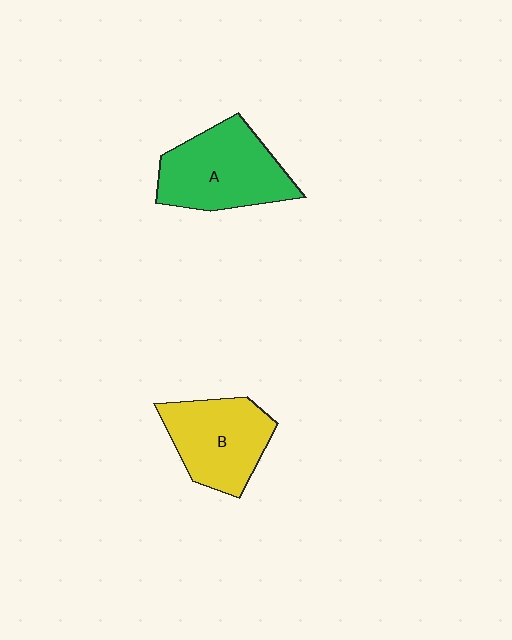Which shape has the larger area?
Shape A (green).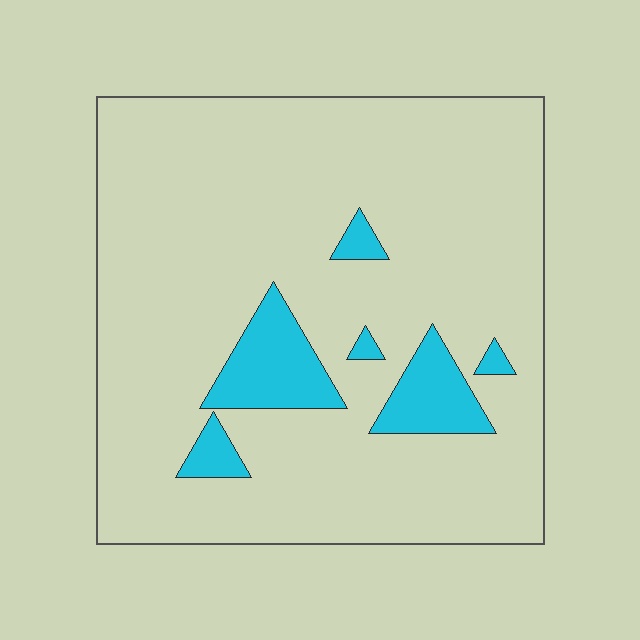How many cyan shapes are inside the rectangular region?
6.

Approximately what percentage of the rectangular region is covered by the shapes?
Approximately 10%.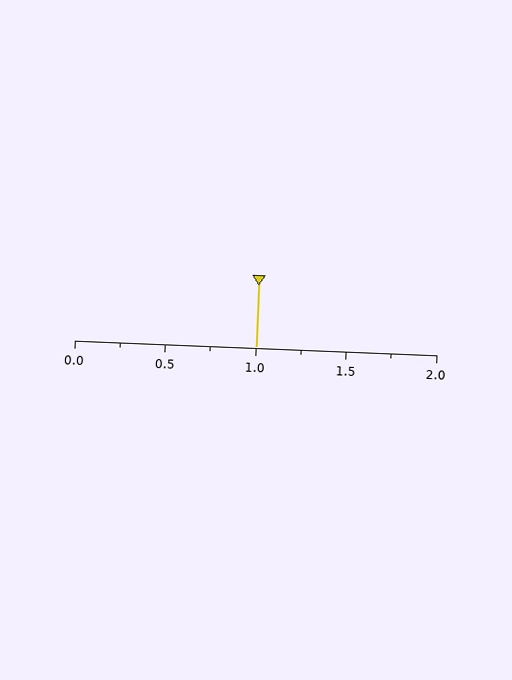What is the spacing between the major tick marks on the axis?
The major ticks are spaced 0.5 apart.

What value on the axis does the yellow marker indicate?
The marker indicates approximately 1.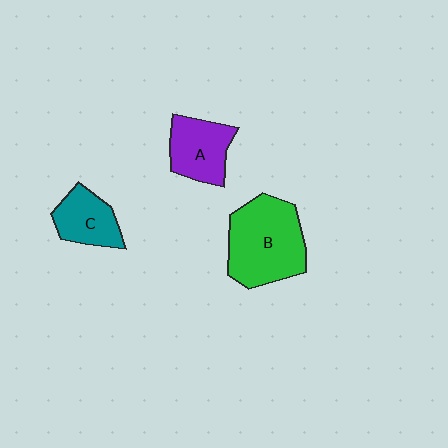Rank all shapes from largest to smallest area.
From largest to smallest: B (green), A (purple), C (teal).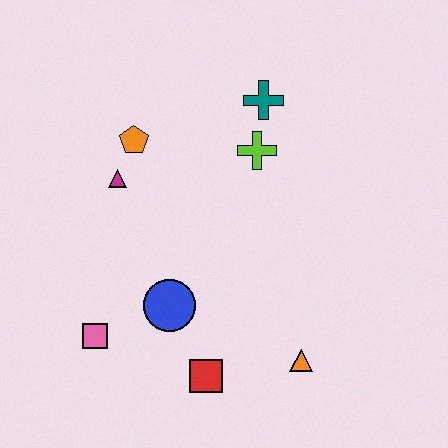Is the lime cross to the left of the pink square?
No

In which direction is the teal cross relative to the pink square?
The teal cross is above the pink square.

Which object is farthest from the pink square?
The teal cross is farthest from the pink square.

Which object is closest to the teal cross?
The lime cross is closest to the teal cross.